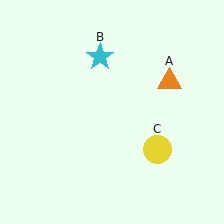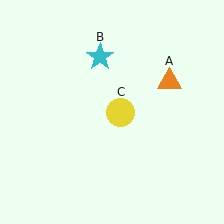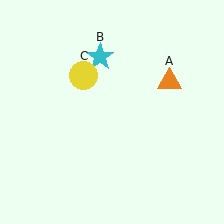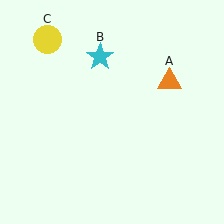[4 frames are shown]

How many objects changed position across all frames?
1 object changed position: yellow circle (object C).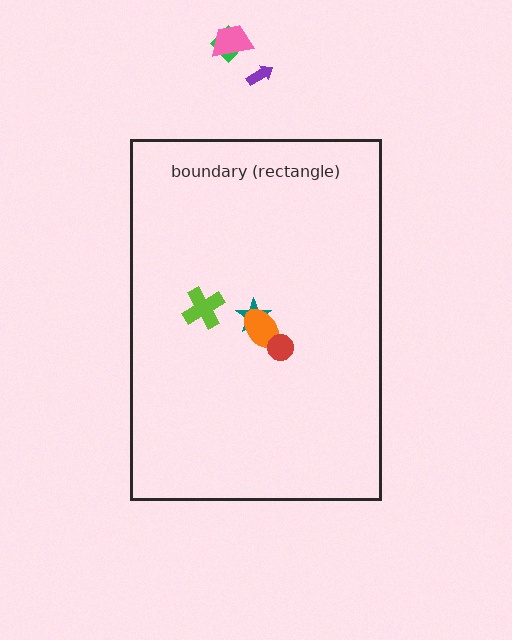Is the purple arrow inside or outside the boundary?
Outside.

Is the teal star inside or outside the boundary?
Inside.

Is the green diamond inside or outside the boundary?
Outside.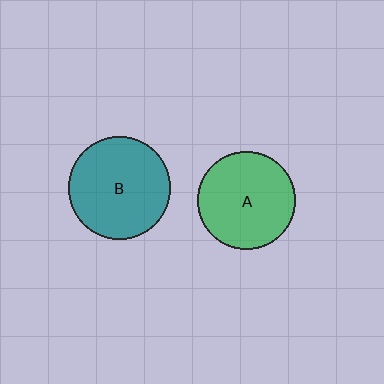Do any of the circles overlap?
No, none of the circles overlap.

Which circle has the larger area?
Circle B (teal).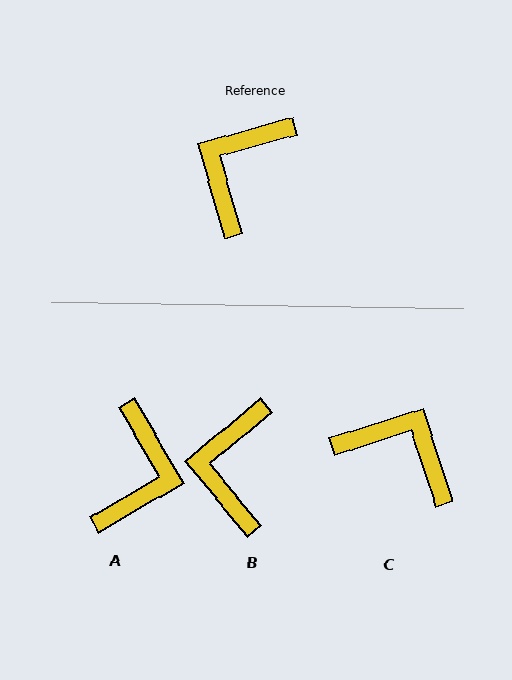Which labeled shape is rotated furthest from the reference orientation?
A, about 165 degrees away.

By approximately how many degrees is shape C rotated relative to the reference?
Approximately 88 degrees clockwise.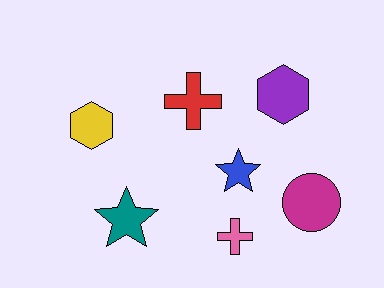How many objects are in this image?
There are 7 objects.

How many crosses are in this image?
There are 2 crosses.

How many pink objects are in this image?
There is 1 pink object.